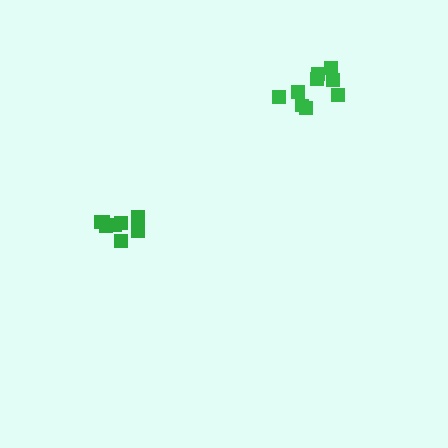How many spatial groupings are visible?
There are 2 spatial groupings.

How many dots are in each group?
Group 1: 8 dots, Group 2: 9 dots (17 total).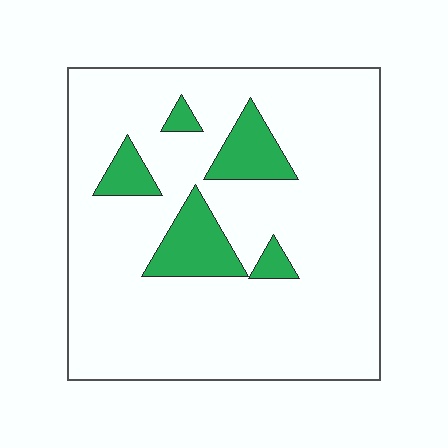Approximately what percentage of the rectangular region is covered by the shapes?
Approximately 15%.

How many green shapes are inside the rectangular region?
5.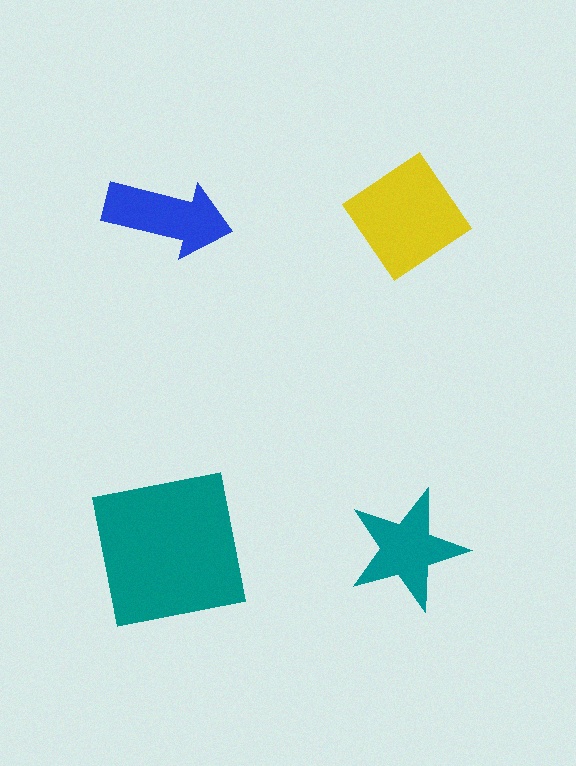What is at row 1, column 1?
A blue arrow.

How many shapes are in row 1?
2 shapes.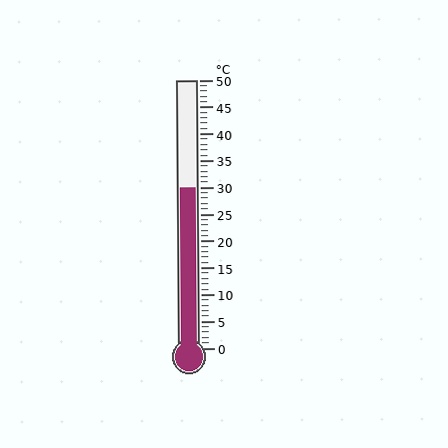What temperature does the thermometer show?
The thermometer shows approximately 30°C.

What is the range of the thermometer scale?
The thermometer scale ranges from 0°C to 50°C.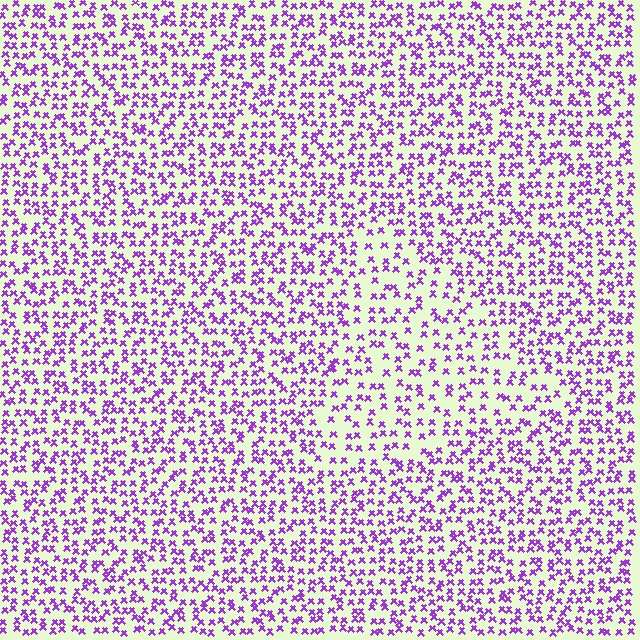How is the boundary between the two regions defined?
The boundary is defined by a change in element density (approximately 1.6x ratio). All elements are the same color, size, and shape.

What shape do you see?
I see a triangle.